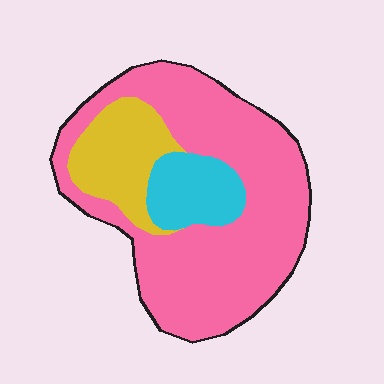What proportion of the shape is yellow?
Yellow covers 18% of the shape.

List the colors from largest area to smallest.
From largest to smallest: pink, yellow, cyan.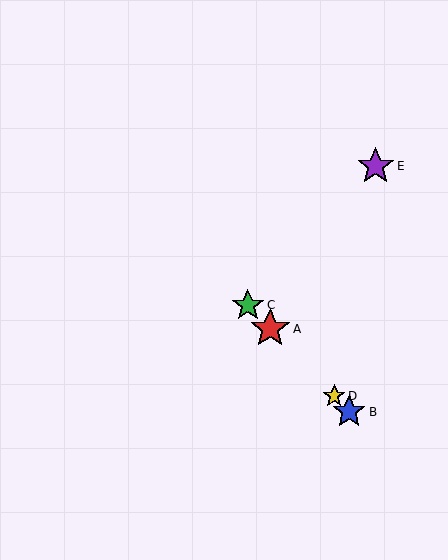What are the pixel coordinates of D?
Object D is at (334, 396).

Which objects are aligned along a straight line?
Objects A, B, C, D are aligned along a straight line.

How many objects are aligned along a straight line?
4 objects (A, B, C, D) are aligned along a straight line.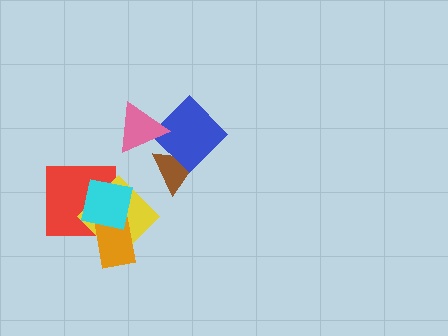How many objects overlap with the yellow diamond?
3 objects overlap with the yellow diamond.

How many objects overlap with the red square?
3 objects overlap with the red square.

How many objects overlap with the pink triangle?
1 object overlaps with the pink triangle.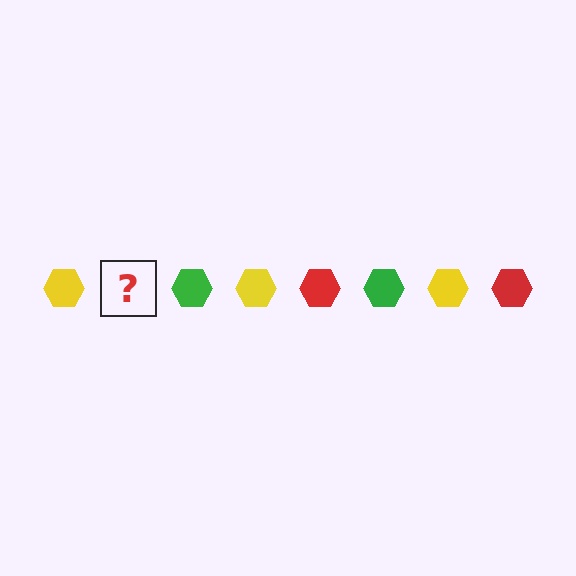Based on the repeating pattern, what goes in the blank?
The blank should be a red hexagon.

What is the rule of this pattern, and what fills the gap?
The rule is that the pattern cycles through yellow, red, green hexagons. The gap should be filled with a red hexagon.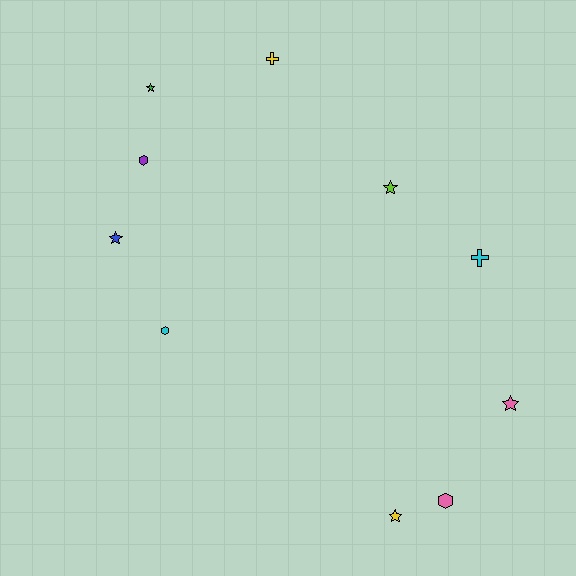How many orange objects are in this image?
There are no orange objects.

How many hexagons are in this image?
There are 3 hexagons.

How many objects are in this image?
There are 10 objects.